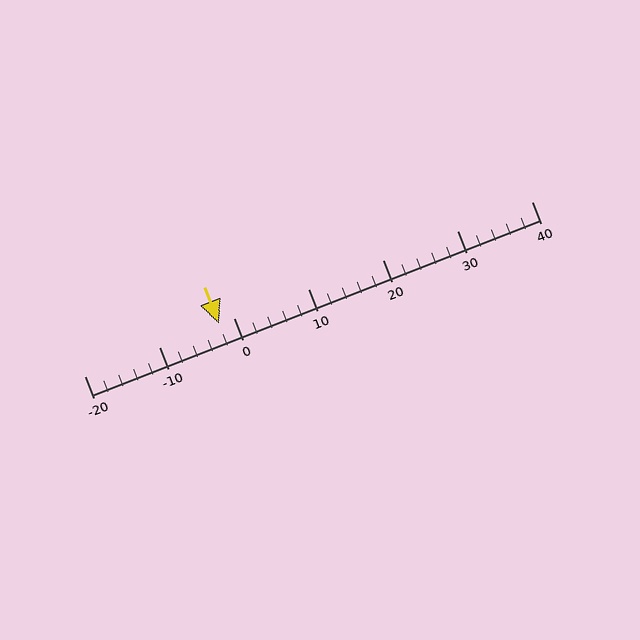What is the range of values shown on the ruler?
The ruler shows values from -20 to 40.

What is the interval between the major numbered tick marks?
The major tick marks are spaced 10 units apart.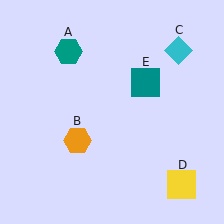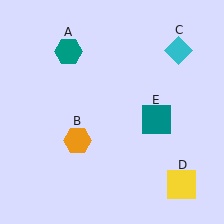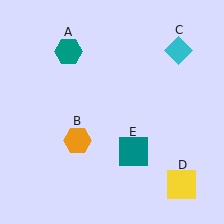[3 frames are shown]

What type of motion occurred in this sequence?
The teal square (object E) rotated clockwise around the center of the scene.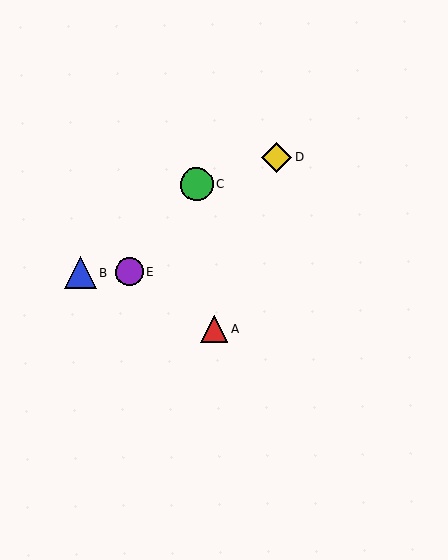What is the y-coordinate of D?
Object D is at y≈158.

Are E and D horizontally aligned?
No, E is at y≈272 and D is at y≈158.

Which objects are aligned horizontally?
Objects B, E are aligned horizontally.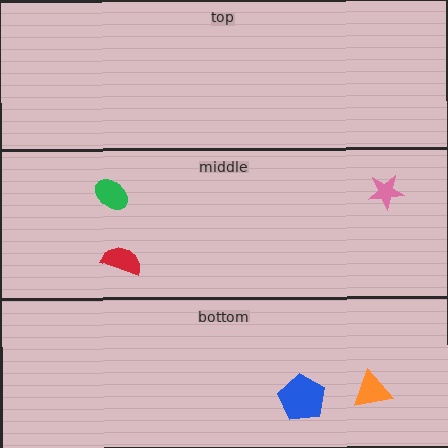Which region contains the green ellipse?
The middle region.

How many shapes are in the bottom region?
2.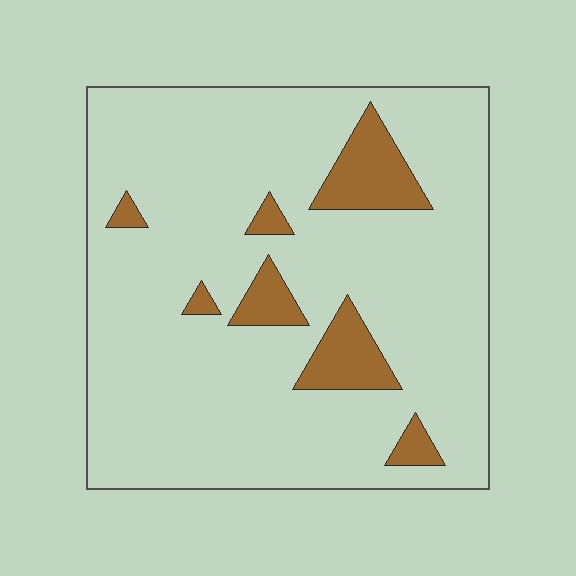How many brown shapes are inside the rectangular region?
7.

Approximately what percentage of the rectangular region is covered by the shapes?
Approximately 10%.